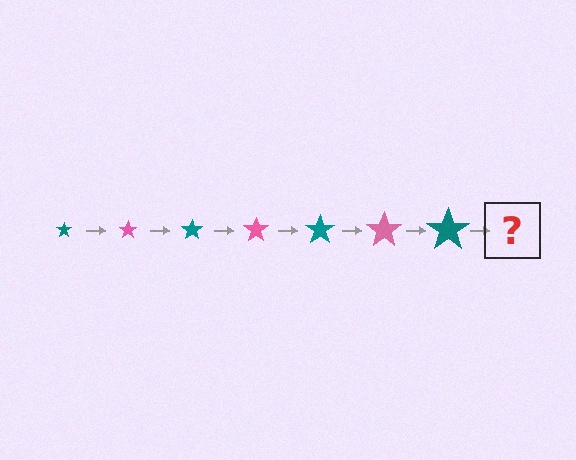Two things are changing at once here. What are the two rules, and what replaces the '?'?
The two rules are that the star grows larger each step and the color cycles through teal and pink. The '?' should be a pink star, larger than the previous one.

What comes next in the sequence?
The next element should be a pink star, larger than the previous one.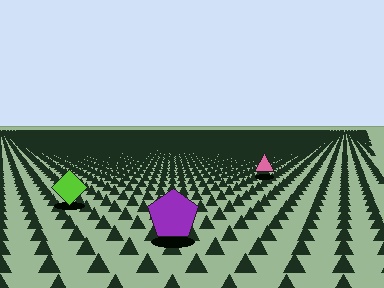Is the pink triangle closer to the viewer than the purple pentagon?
No. The purple pentagon is closer — you can tell from the texture gradient: the ground texture is coarser near it.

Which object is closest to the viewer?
The purple pentagon is closest. The texture marks near it are larger and more spread out.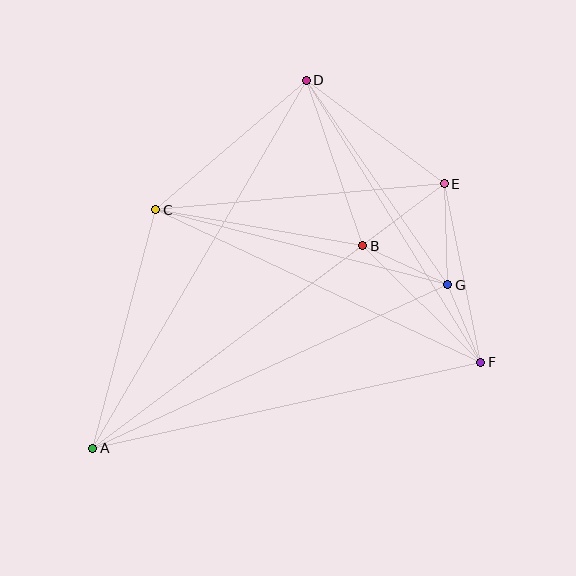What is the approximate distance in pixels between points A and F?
The distance between A and F is approximately 397 pixels.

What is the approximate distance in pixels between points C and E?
The distance between C and E is approximately 290 pixels.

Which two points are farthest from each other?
Points A and E are farthest from each other.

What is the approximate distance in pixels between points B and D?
The distance between B and D is approximately 174 pixels.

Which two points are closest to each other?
Points F and G are closest to each other.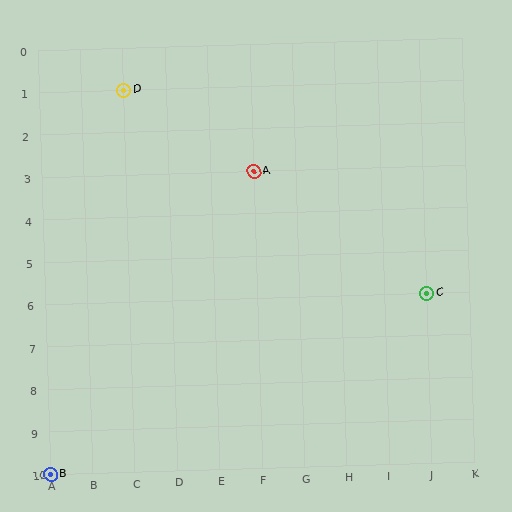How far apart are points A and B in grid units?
Points A and B are 5 columns and 7 rows apart (about 8.6 grid units diagonally).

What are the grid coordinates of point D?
Point D is at grid coordinates (C, 1).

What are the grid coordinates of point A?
Point A is at grid coordinates (F, 3).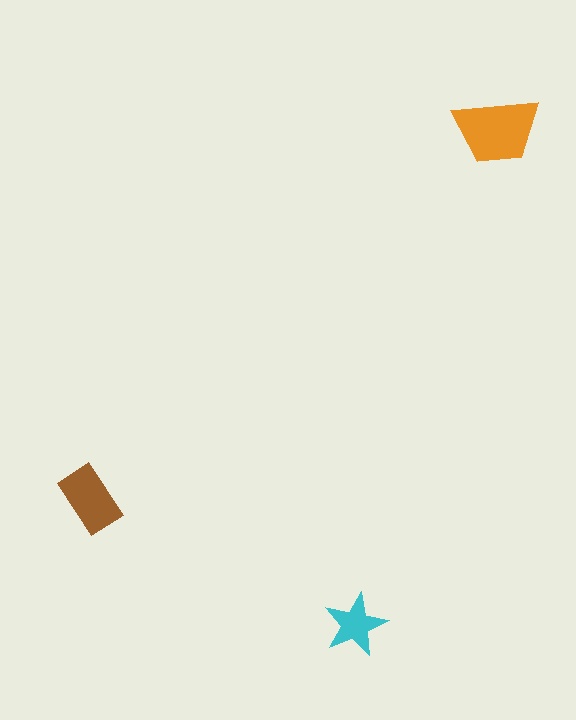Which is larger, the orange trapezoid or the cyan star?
The orange trapezoid.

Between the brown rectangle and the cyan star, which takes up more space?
The brown rectangle.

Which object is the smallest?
The cyan star.